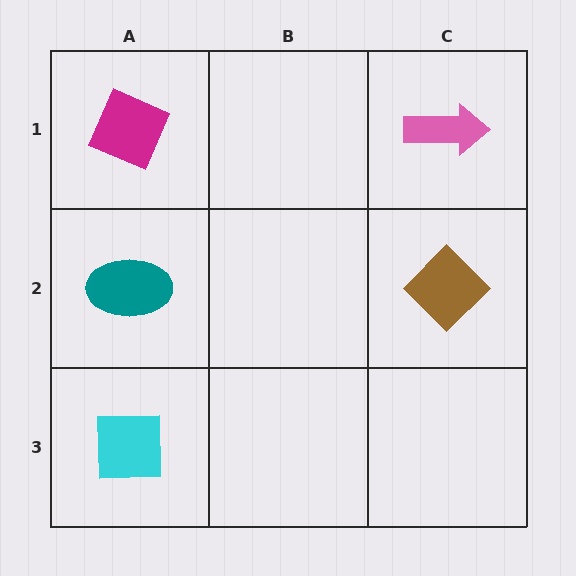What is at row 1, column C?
A pink arrow.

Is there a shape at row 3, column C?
No, that cell is empty.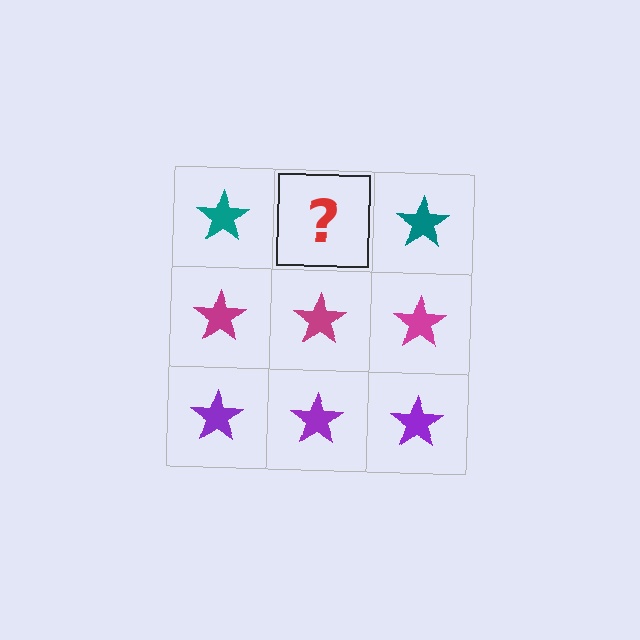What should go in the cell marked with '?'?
The missing cell should contain a teal star.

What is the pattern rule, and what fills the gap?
The rule is that each row has a consistent color. The gap should be filled with a teal star.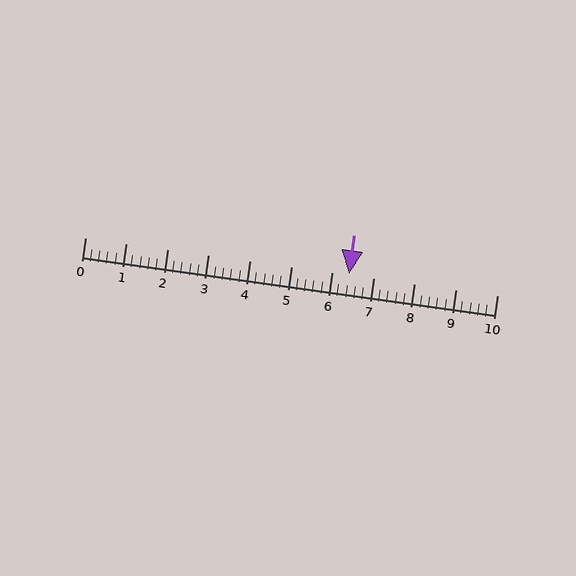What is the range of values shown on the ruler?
The ruler shows values from 0 to 10.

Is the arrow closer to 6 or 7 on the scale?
The arrow is closer to 6.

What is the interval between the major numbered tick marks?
The major tick marks are spaced 1 units apart.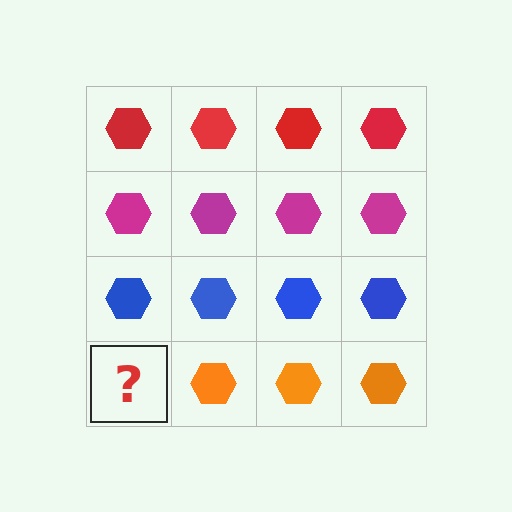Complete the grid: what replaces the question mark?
The question mark should be replaced with an orange hexagon.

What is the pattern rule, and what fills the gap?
The rule is that each row has a consistent color. The gap should be filled with an orange hexagon.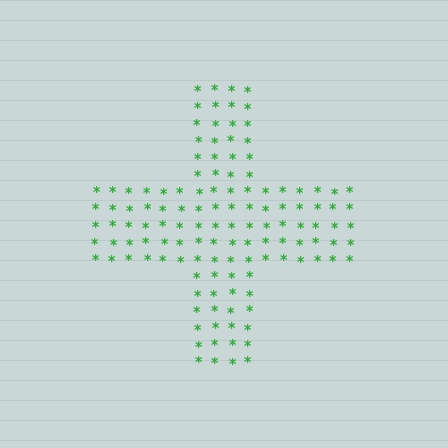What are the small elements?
The small elements are asterisks.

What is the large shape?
The large shape is a cross.